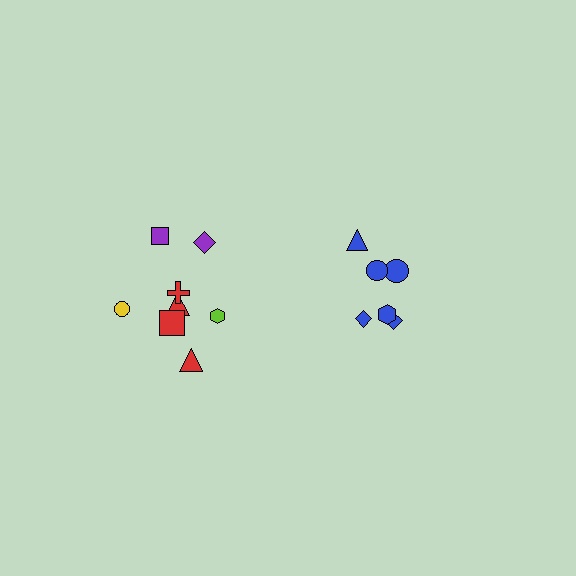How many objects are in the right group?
There are 6 objects.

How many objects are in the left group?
There are 8 objects.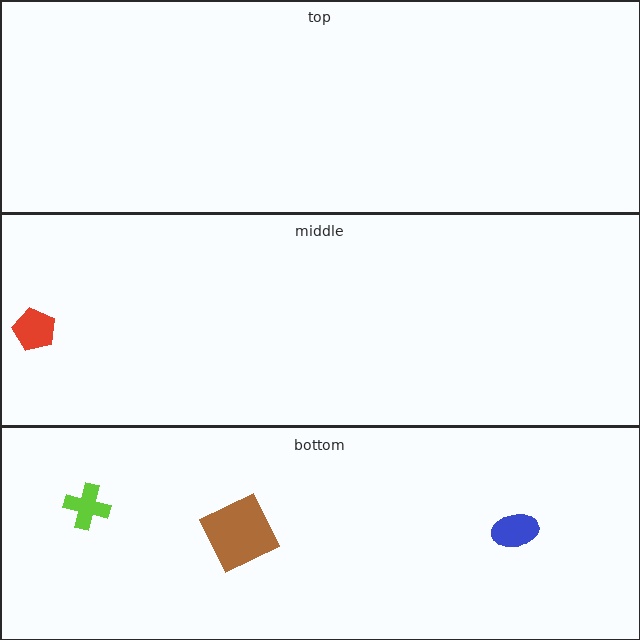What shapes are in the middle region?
The red pentagon.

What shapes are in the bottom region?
The blue ellipse, the lime cross, the brown square.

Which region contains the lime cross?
The bottom region.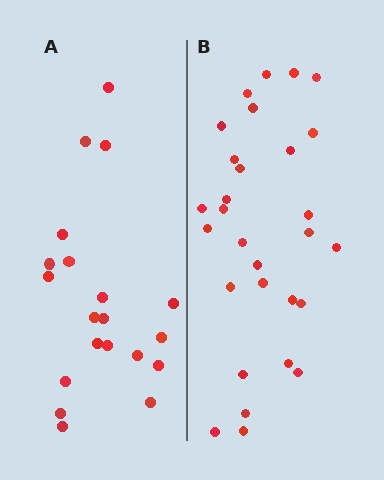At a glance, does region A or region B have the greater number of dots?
Region B (the right region) has more dots.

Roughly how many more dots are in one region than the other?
Region B has roughly 8 or so more dots than region A.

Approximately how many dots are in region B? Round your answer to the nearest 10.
About 30 dots. (The exact count is 29, which rounds to 30.)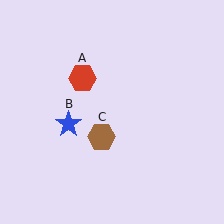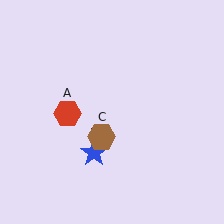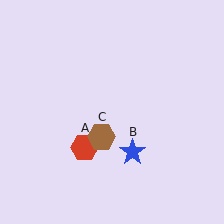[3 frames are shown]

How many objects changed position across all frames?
2 objects changed position: red hexagon (object A), blue star (object B).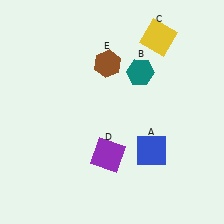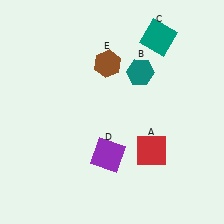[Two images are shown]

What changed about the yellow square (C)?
In Image 1, C is yellow. In Image 2, it changed to teal.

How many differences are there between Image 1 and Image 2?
There are 2 differences between the two images.